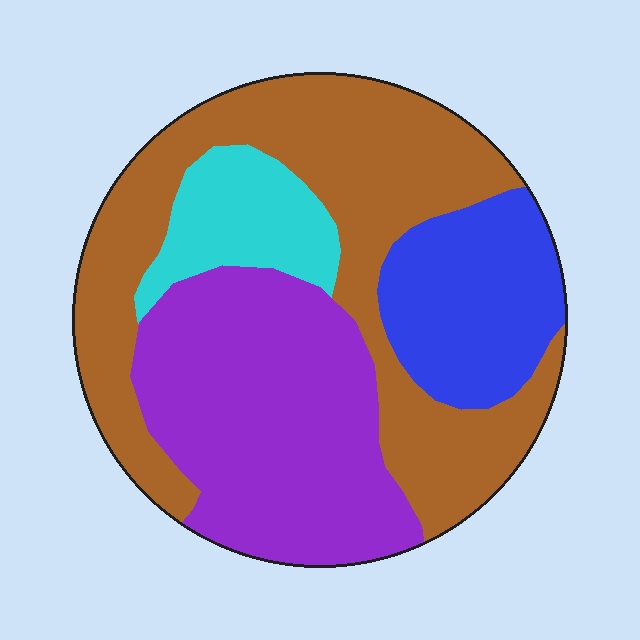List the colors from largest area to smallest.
From largest to smallest: brown, purple, blue, cyan.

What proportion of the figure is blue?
Blue takes up about one sixth (1/6) of the figure.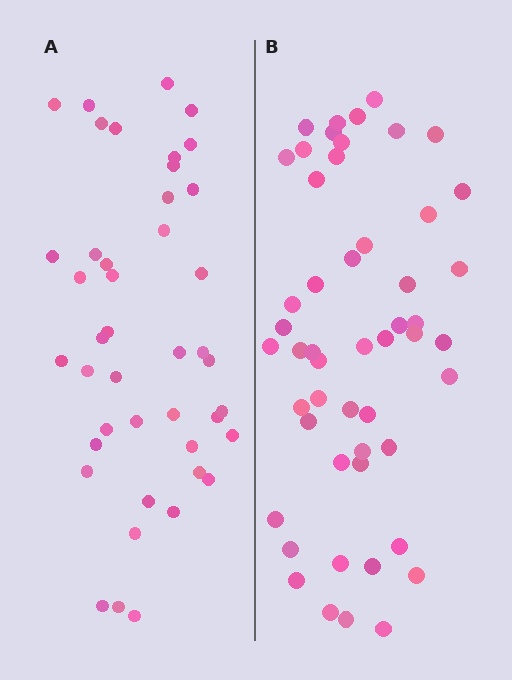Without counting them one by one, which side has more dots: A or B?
Region B (the right region) has more dots.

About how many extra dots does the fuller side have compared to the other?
Region B has roughly 8 or so more dots than region A.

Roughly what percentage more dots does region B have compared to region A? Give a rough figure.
About 20% more.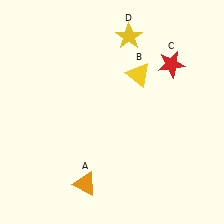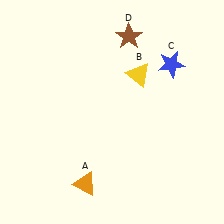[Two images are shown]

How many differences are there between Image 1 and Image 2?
There are 2 differences between the two images.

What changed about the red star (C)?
In Image 1, C is red. In Image 2, it changed to blue.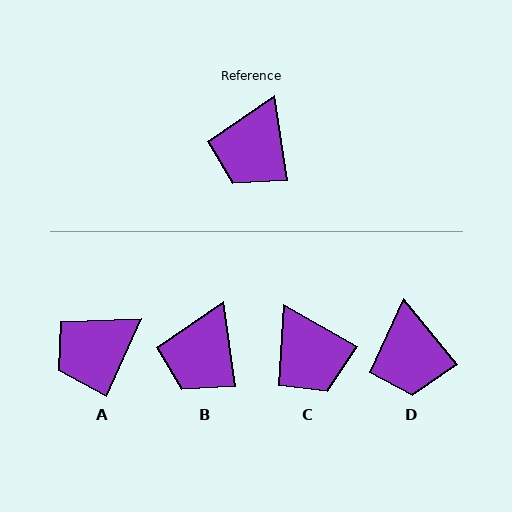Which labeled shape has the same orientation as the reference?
B.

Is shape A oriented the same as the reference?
No, it is off by about 33 degrees.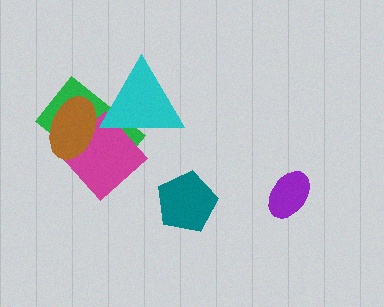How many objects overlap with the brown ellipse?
3 objects overlap with the brown ellipse.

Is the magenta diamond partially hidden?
Yes, it is partially covered by another shape.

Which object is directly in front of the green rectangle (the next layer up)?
The magenta diamond is directly in front of the green rectangle.